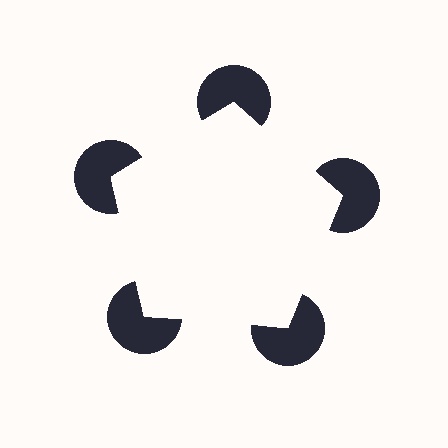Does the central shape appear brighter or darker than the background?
It typically appears slightly brighter than the background, even though no actual brightness change is drawn.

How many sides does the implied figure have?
5 sides.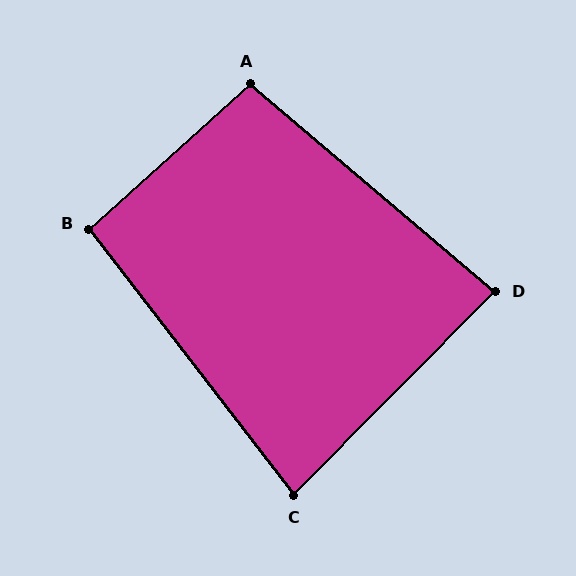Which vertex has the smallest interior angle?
C, at approximately 82 degrees.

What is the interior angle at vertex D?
Approximately 85 degrees (approximately right).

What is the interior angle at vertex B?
Approximately 95 degrees (approximately right).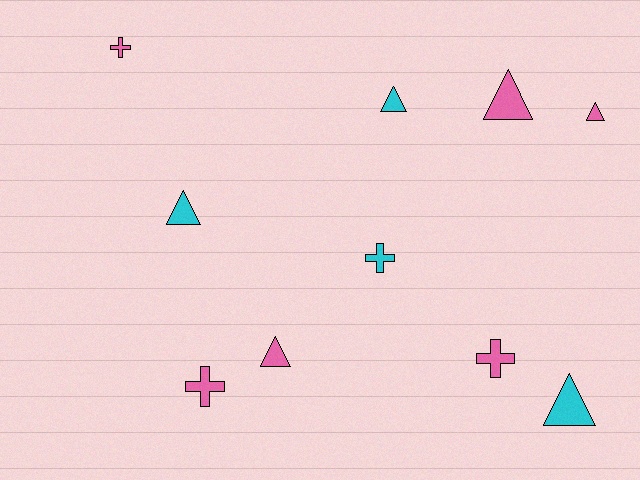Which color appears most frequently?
Pink, with 6 objects.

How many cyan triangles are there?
There are 3 cyan triangles.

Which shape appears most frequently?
Triangle, with 6 objects.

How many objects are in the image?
There are 10 objects.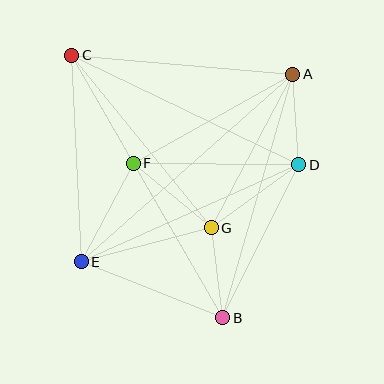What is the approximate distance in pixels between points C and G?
The distance between C and G is approximately 222 pixels.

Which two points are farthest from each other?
Points B and C are farthest from each other.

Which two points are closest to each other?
Points A and D are closest to each other.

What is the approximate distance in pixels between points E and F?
The distance between E and F is approximately 112 pixels.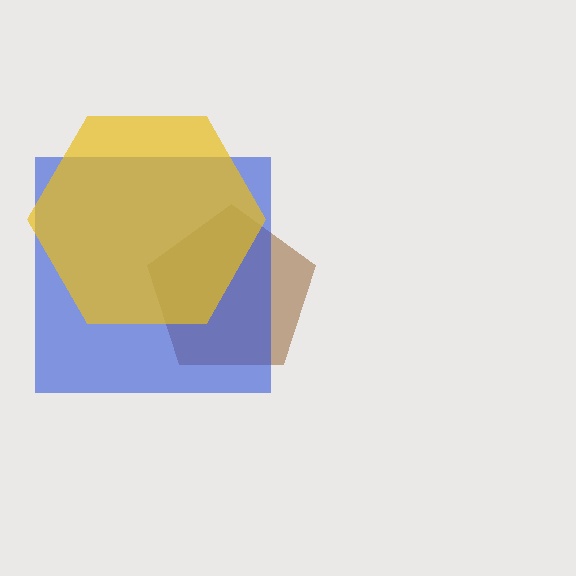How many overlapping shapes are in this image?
There are 3 overlapping shapes in the image.